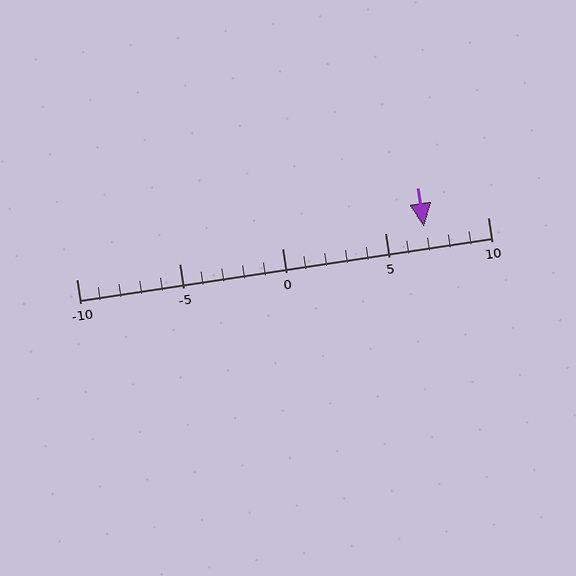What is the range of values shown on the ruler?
The ruler shows values from -10 to 10.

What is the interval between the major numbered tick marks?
The major tick marks are spaced 5 units apart.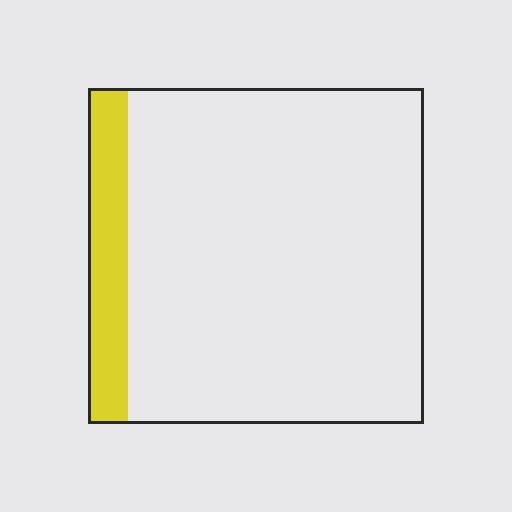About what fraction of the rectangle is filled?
About one eighth (1/8).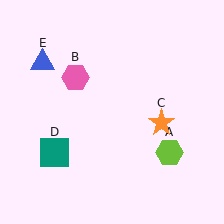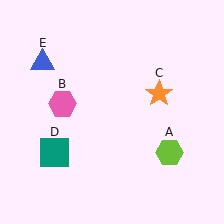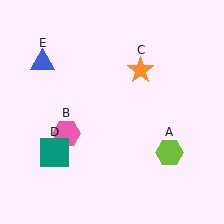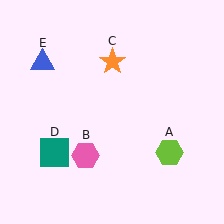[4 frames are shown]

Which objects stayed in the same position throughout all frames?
Lime hexagon (object A) and teal square (object D) and blue triangle (object E) remained stationary.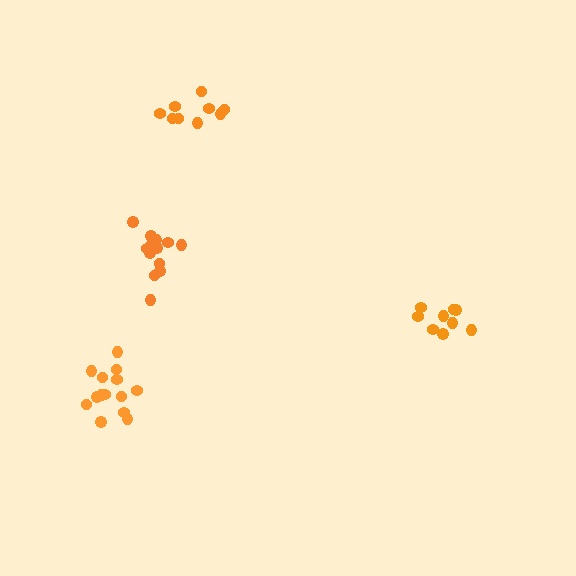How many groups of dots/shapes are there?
There are 4 groups.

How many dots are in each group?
Group 1: 9 dots, Group 2: 14 dots, Group 3: 9 dots, Group 4: 13 dots (45 total).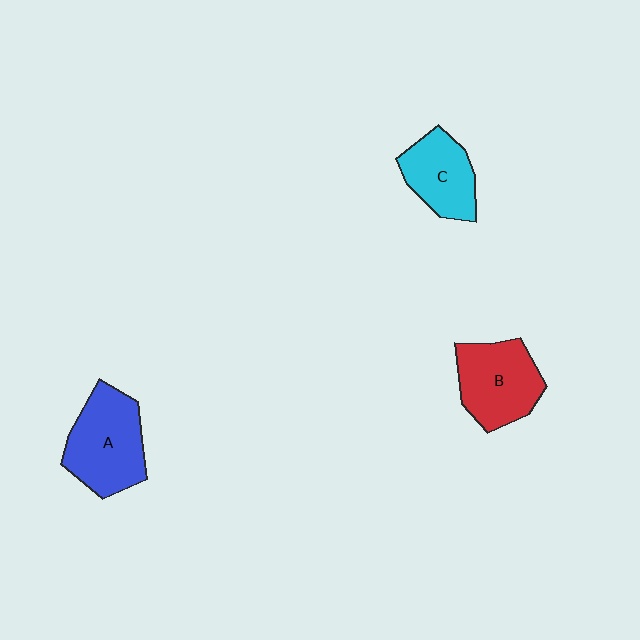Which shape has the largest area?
Shape A (blue).